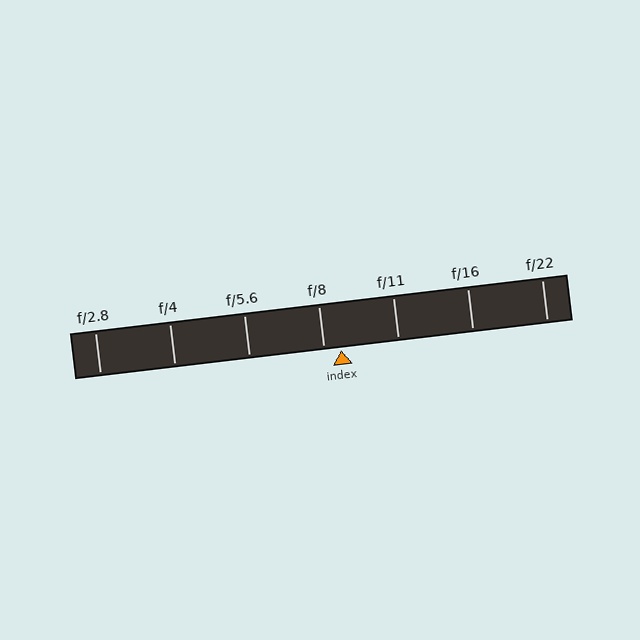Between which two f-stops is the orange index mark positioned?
The index mark is between f/8 and f/11.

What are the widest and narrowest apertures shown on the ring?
The widest aperture shown is f/2.8 and the narrowest is f/22.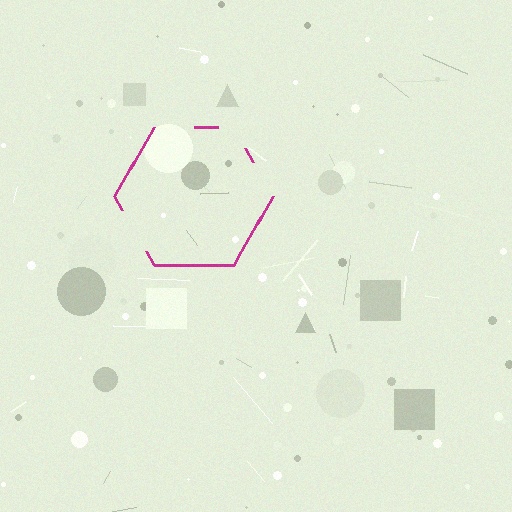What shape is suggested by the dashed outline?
The dashed outline suggests a hexagon.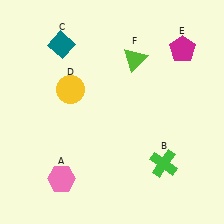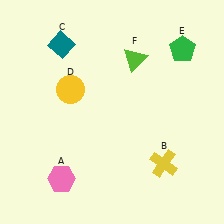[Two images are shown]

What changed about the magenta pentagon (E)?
In Image 1, E is magenta. In Image 2, it changed to green.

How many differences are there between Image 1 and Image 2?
There are 2 differences between the two images.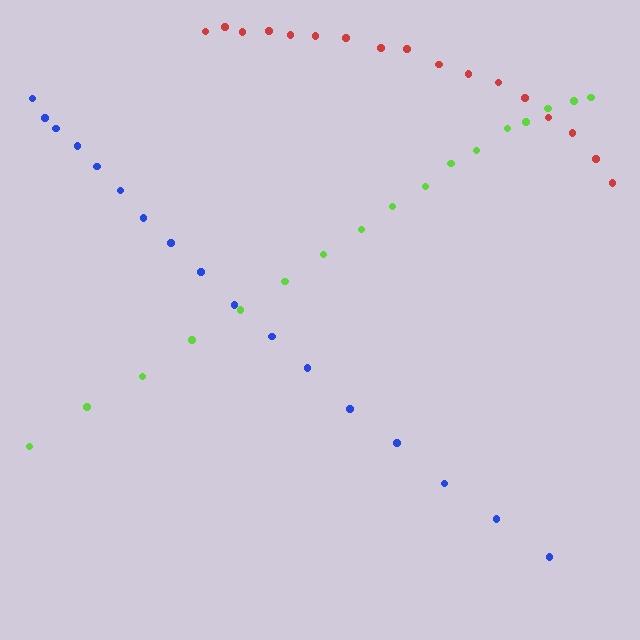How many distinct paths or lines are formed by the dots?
There are 3 distinct paths.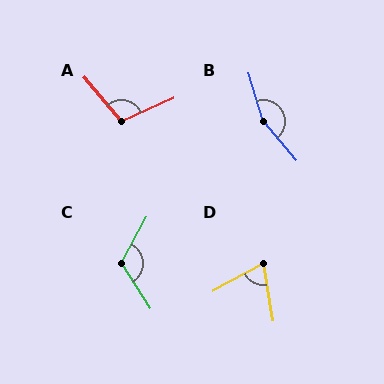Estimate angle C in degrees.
Approximately 119 degrees.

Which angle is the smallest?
D, at approximately 71 degrees.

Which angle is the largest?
B, at approximately 156 degrees.